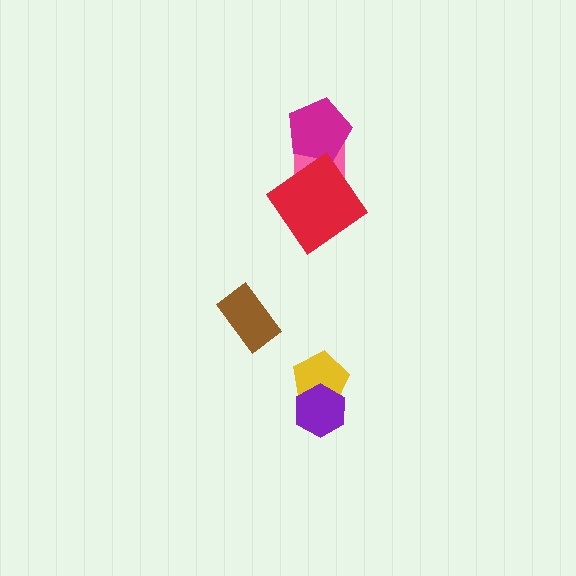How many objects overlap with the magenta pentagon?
1 object overlaps with the magenta pentagon.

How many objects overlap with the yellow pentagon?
1 object overlaps with the yellow pentagon.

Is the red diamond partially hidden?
No, no other shape covers it.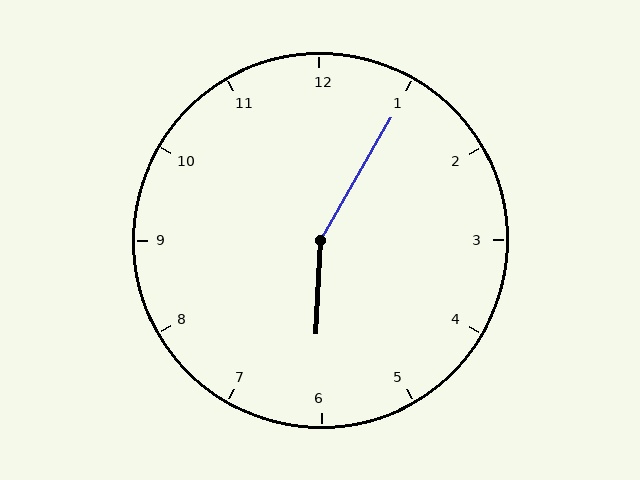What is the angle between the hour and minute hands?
Approximately 152 degrees.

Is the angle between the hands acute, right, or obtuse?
It is obtuse.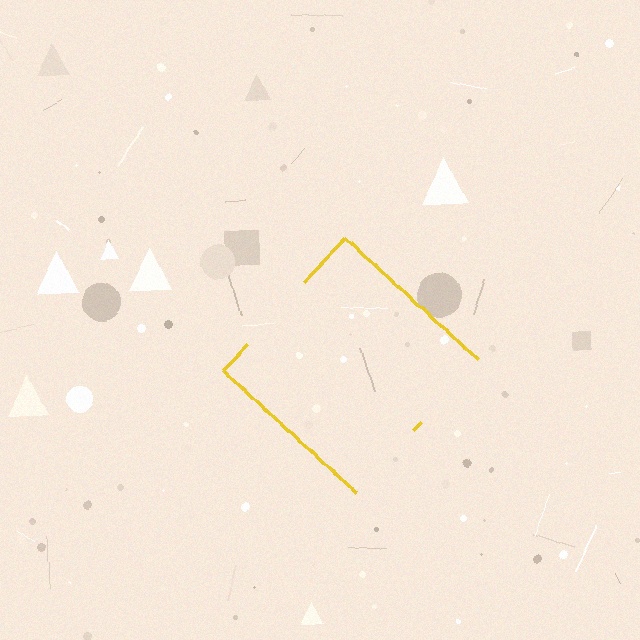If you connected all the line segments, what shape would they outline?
They would outline a diamond.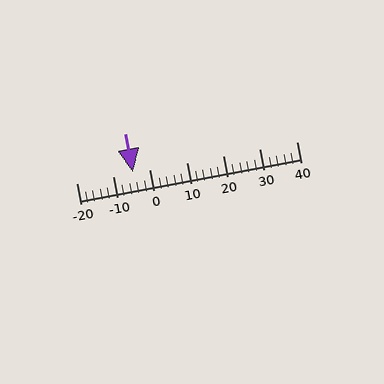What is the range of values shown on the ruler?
The ruler shows values from -20 to 40.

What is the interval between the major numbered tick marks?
The major tick marks are spaced 10 units apart.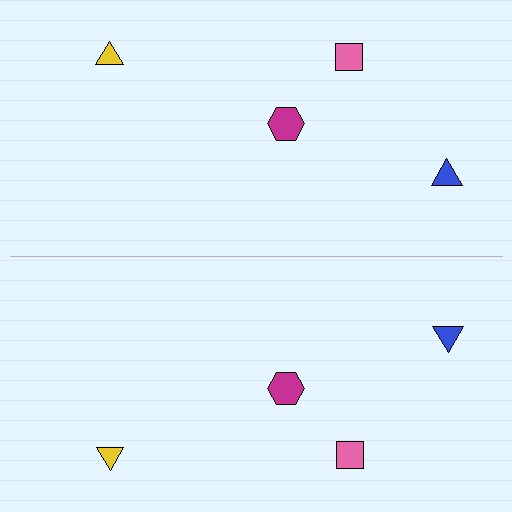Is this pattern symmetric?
Yes, this pattern has bilateral (reflection) symmetry.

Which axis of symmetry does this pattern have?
The pattern has a horizontal axis of symmetry running through the center of the image.